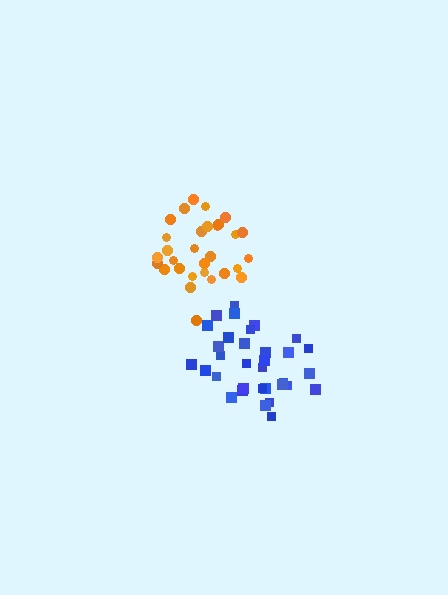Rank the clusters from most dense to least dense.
orange, blue.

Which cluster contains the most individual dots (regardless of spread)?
Blue (33).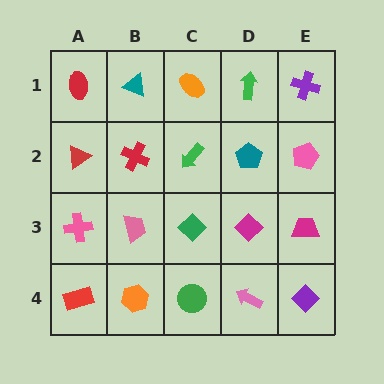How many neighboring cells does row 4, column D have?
3.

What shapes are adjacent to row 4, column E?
A magenta trapezoid (row 3, column E), a pink arrow (row 4, column D).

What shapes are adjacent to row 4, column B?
A pink trapezoid (row 3, column B), a red rectangle (row 4, column A), a green circle (row 4, column C).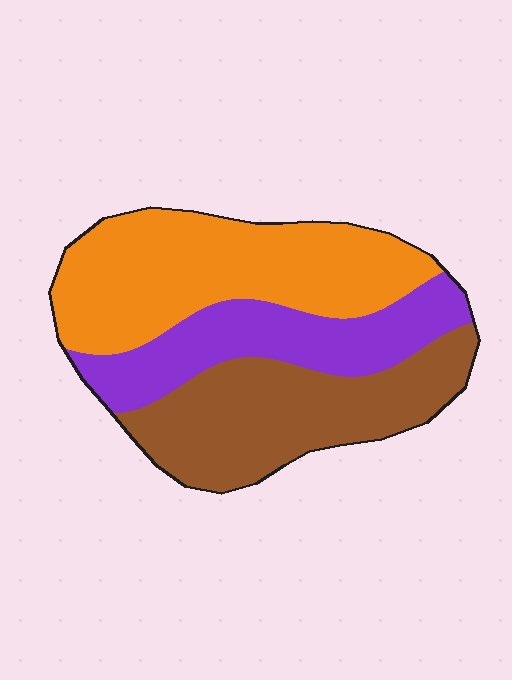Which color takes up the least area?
Purple, at roughly 25%.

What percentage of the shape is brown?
Brown covers 34% of the shape.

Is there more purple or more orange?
Orange.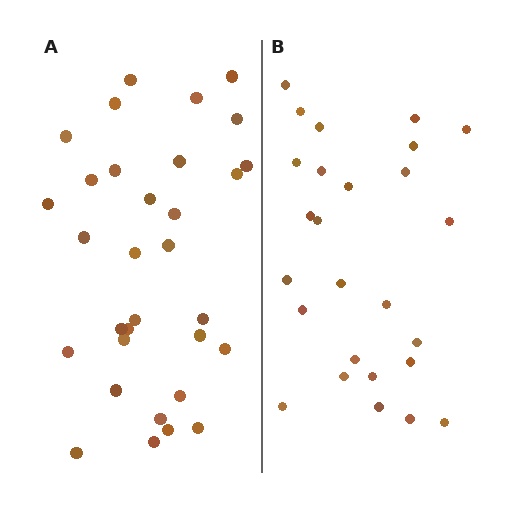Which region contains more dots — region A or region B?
Region A (the left region) has more dots.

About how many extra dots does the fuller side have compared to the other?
Region A has about 6 more dots than region B.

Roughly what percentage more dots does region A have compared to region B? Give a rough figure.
About 25% more.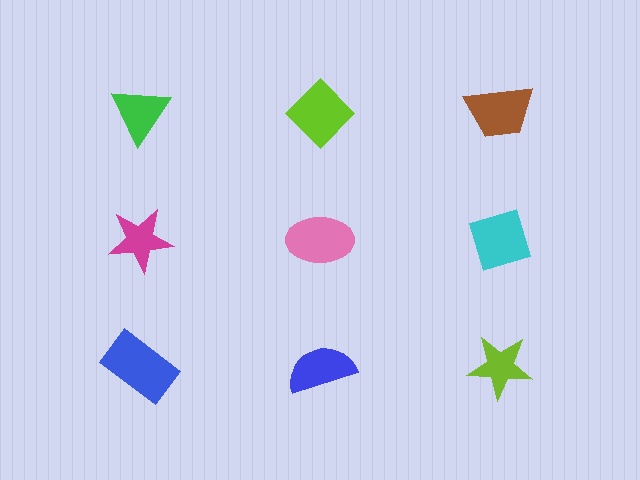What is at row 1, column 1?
A green triangle.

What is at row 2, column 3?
A cyan diamond.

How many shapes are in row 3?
3 shapes.